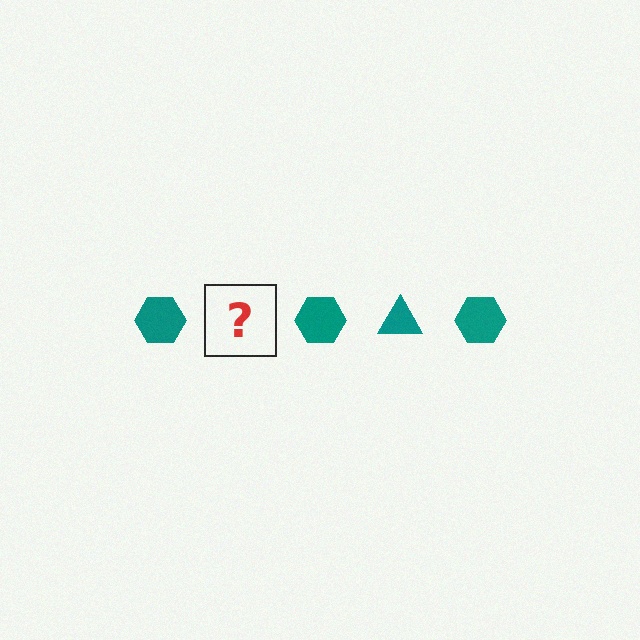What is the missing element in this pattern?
The missing element is a teal triangle.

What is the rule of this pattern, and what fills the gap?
The rule is that the pattern cycles through hexagon, triangle shapes in teal. The gap should be filled with a teal triangle.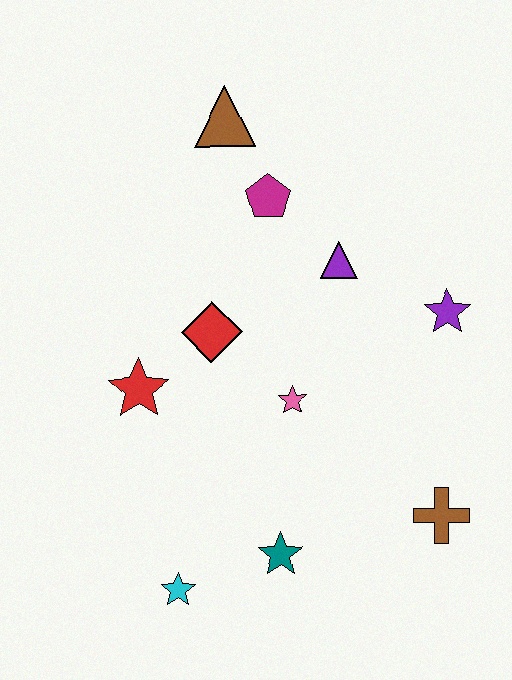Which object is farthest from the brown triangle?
The cyan star is farthest from the brown triangle.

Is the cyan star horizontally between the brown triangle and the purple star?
No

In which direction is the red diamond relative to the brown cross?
The red diamond is to the left of the brown cross.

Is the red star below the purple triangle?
Yes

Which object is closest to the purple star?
The purple triangle is closest to the purple star.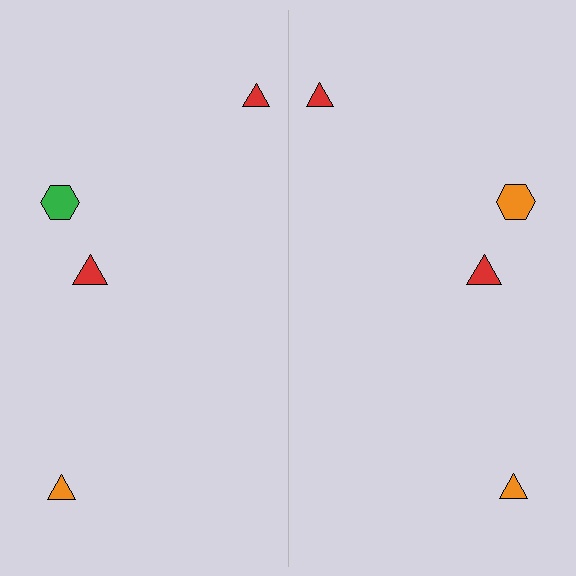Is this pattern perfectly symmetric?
No, the pattern is not perfectly symmetric. The orange hexagon on the right side breaks the symmetry — its mirror counterpart is green.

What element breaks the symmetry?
The orange hexagon on the right side breaks the symmetry — its mirror counterpart is green.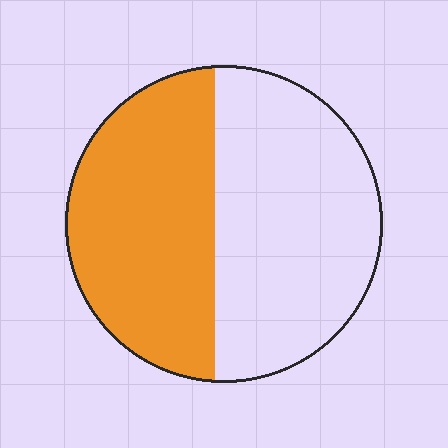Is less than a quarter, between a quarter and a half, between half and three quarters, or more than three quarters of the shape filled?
Between a quarter and a half.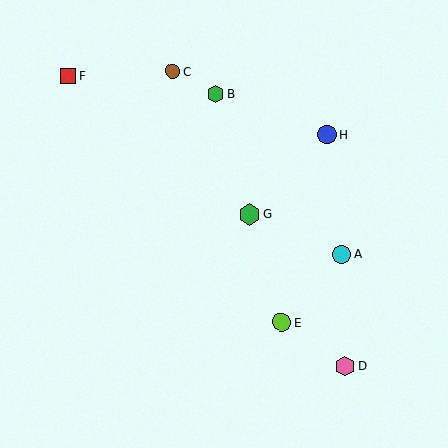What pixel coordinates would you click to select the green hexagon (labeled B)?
Click at (216, 94) to select the green hexagon B.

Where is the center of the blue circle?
The center of the blue circle is at (327, 135).